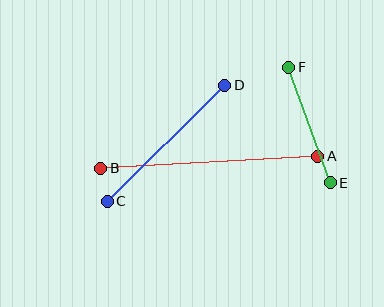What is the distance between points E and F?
The distance is approximately 123 pixels.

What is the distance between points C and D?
The distance is approximately 165 pixels.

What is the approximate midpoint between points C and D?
The midpoint is at approximately (166, 143) pixels.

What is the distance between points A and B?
The distance is approximately 217 pixels.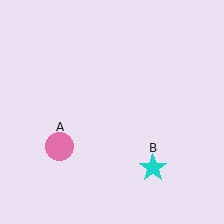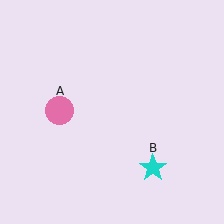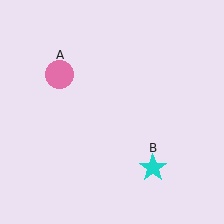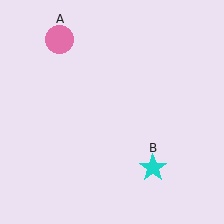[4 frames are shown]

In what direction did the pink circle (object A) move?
The pink circle (object A) moved up.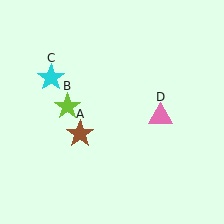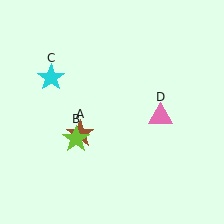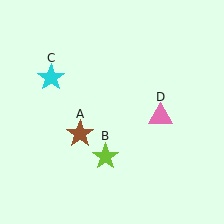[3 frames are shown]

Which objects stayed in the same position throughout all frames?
Brown star (object A) and cyan star (object C) and pink triangle (object D) remained stationary.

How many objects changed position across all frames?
1 object changed position: lime star (object B).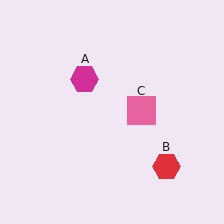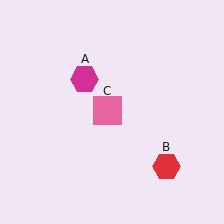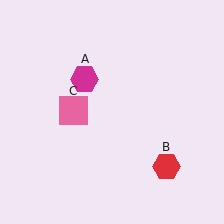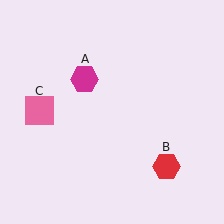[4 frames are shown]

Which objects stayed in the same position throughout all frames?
Magenta hexagon (object A) and red hexagon (object B) remained stationary.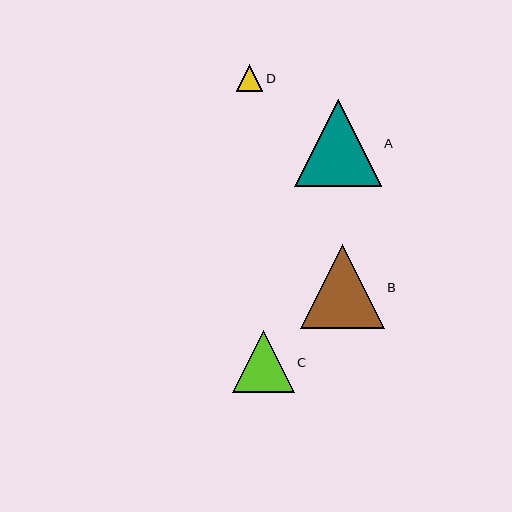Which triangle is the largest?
Triangle A is the largest with a size of approximately 86 pixels.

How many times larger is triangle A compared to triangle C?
Triangle A is approximately 1.4 times the size of triangle C.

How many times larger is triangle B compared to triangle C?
Triangle B is approximately 1.4 times the size of triangle C.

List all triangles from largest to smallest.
From largest to smallest: A, B, C, D.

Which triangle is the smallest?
Triangle D is the smallest with a size of approximately 27 pixels.